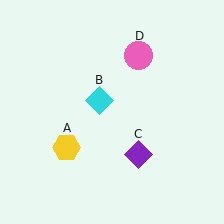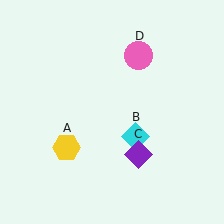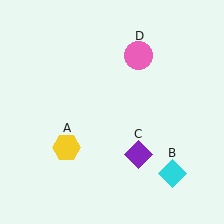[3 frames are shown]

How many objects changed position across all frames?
1 object changed position: cyan diamond (object B).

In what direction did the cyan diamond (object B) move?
The cyan diamond (object B) moved down and to the right.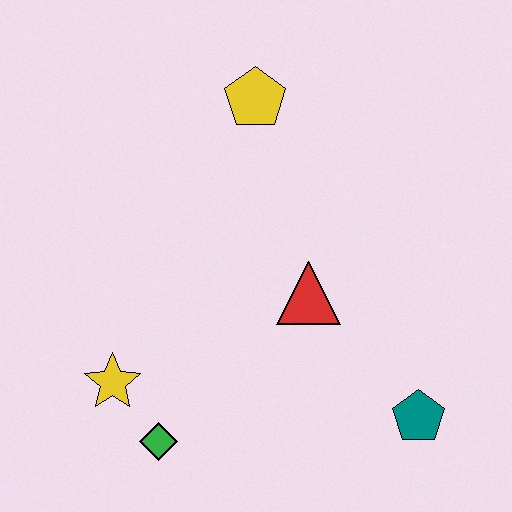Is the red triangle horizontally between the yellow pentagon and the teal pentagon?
Yes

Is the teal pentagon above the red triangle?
No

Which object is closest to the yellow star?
The green diamond is closest to the yellow star.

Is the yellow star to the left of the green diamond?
Yes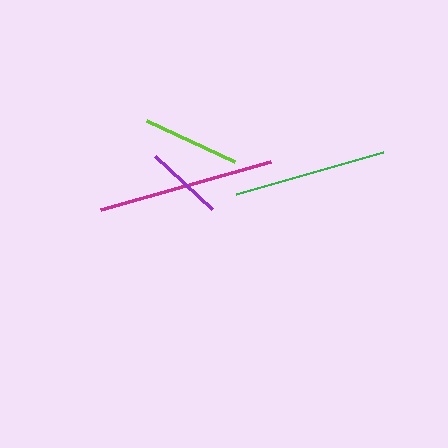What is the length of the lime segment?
The lime segment is approximately 97 pixels long.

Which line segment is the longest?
The magenta line is the longest at approximately 177 pixels.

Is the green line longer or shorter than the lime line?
The green line is longer than the lime line.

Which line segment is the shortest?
The purple line is the shortest at approximately 78 pixels.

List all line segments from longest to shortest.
From longest to shortest: magenta, green, lime, purple.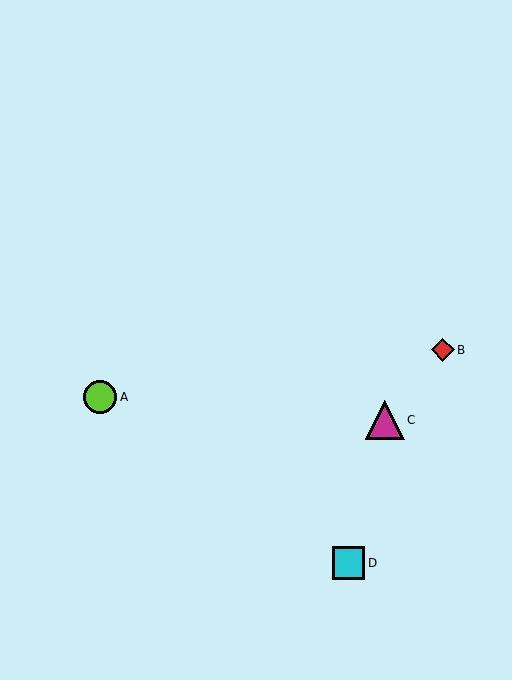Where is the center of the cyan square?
The center of the cyan square is at (348, 563).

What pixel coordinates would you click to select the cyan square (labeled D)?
Click at (348, 563) to select the cyan square D.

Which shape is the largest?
The magenta triangle (labeled C) is the largest.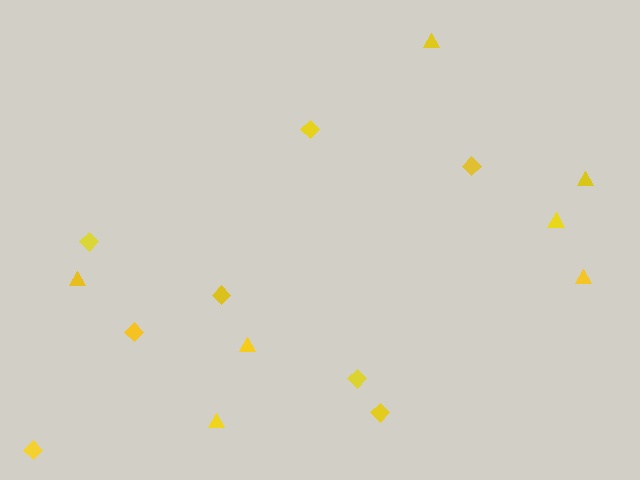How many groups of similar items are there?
There are 2 groups: one group of diamonds (8) and one group of triangles (7).